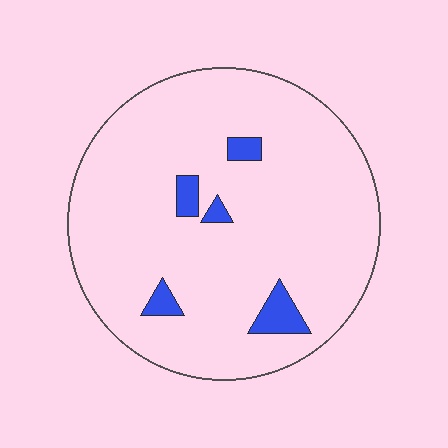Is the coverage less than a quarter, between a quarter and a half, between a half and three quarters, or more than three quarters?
Less than a quarter.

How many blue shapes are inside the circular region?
5.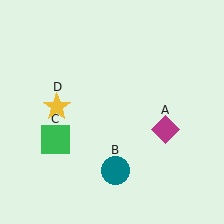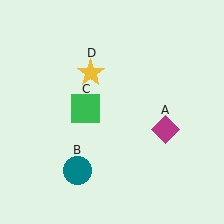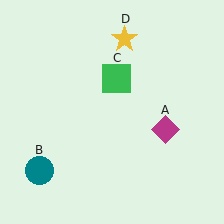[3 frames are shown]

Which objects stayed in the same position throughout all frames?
Magenta diamond (object A) remained stationary.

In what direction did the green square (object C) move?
The green square (object C) moved up and to the right.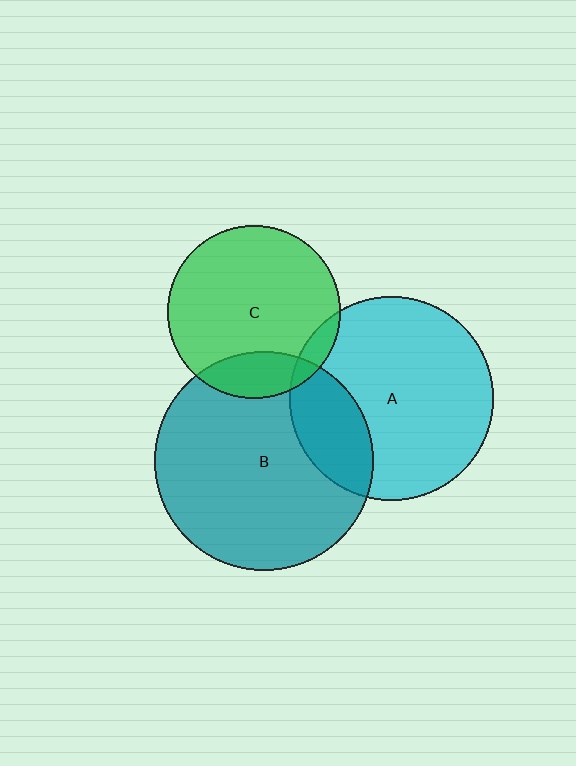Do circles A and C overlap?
Yes.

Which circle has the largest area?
Circle B (teal).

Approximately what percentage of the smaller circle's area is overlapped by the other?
Approximately 5%.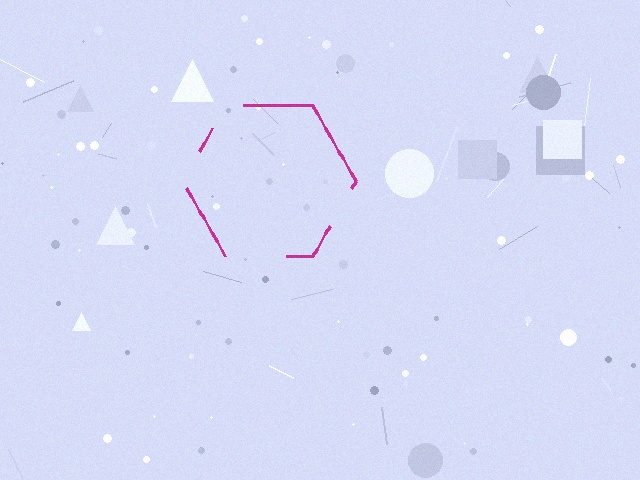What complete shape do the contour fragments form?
The contour fragments form a hexagon.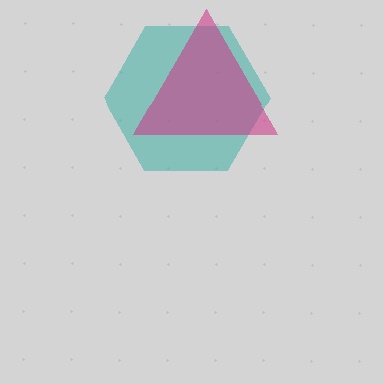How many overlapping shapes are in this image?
There are 2 overlapping shapes in the image.